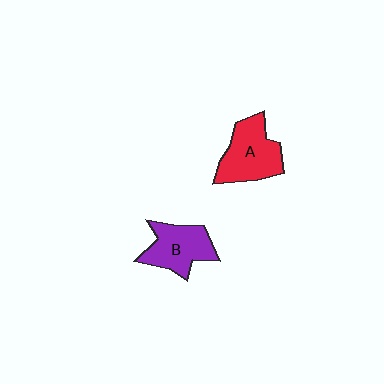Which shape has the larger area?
Shape A (red).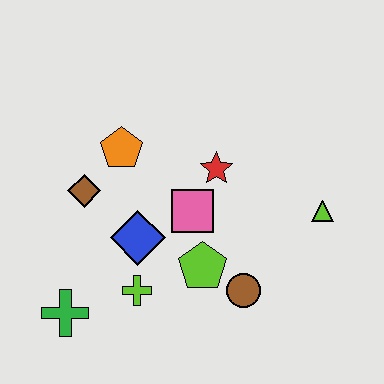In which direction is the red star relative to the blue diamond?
The red star is to the right of the blue diamond.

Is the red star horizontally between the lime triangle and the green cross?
Yes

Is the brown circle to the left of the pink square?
No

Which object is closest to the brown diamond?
The orange pentagon is closest to the brown diamond.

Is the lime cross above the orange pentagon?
No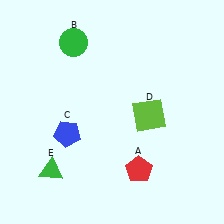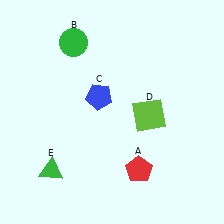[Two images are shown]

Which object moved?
The blue pentagon (C) moved up.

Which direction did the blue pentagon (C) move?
The blue pentagon (C) moved up.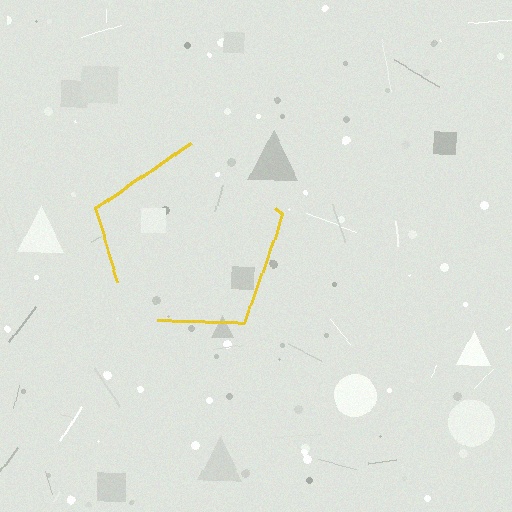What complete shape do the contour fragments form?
The contour fragments form a pentagon.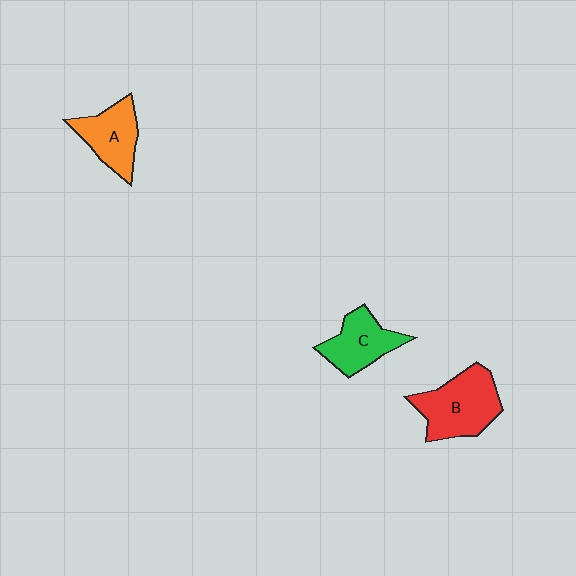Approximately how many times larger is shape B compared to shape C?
Approximately 1.4 times.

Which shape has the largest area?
Shape B (red).